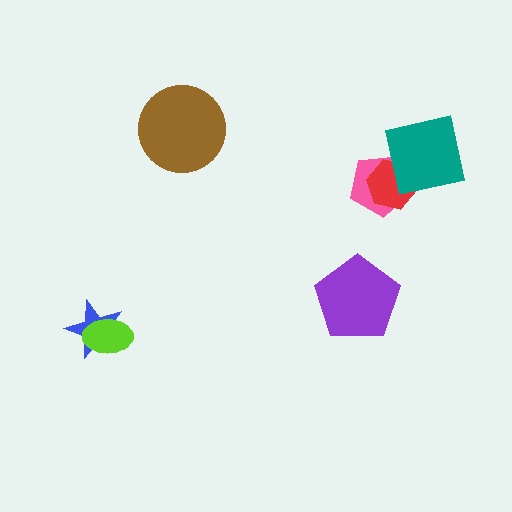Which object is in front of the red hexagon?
The teal square is in front of the red hexagon.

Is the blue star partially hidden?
Yes, it is partially covered by another shape.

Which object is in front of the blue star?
The lime ellipse is in front of the blue star.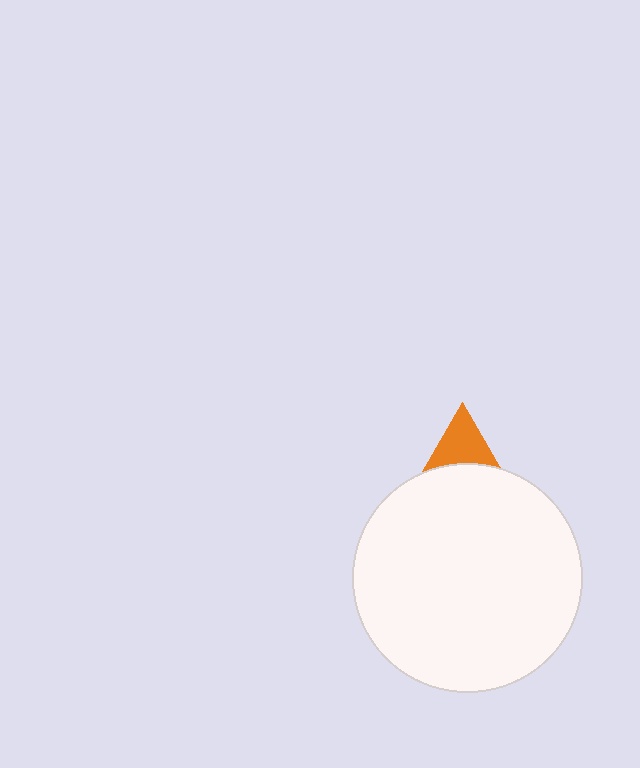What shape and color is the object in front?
The object in front is a white circle.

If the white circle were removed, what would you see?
You would see the complete orange triangle.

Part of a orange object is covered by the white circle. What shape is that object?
It is a triangle.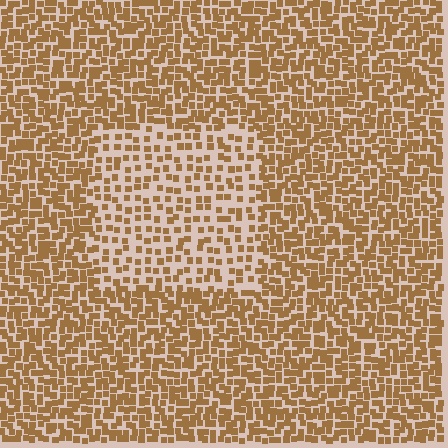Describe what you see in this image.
The image contains small brown elements arranged at two different densities. A rectangle-shaped region is visible where the elements are less densely packed than the surrounding area.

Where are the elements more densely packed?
The elements are more densely packed outside the rectangle boundary.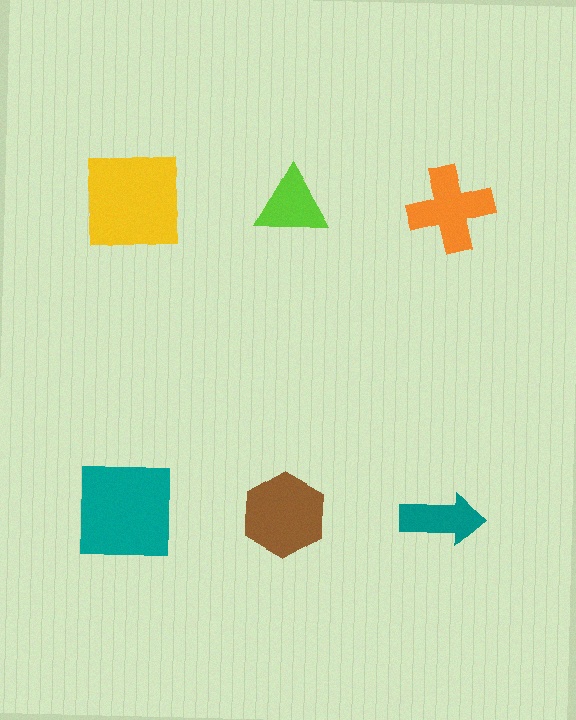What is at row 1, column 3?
An orange cross.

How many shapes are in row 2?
3 shapes.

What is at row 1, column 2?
A lime triangle.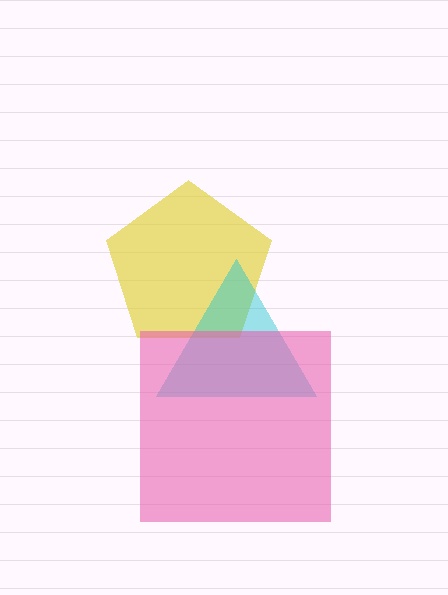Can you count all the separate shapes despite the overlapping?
Yes, there are 3 separate shapes.